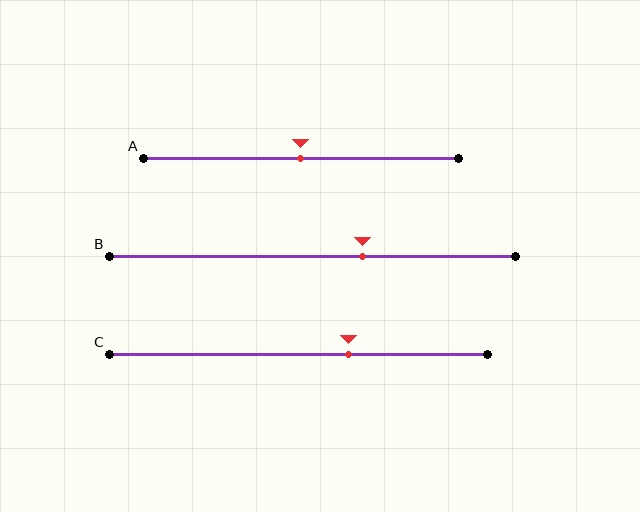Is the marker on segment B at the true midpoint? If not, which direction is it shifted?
No, the marker on segment B is shifted to the right by about 12% of the segment length.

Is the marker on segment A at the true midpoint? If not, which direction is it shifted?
Yes, the marker on segment A is at the true midpoint.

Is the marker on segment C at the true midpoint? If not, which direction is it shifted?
No, the marker on segment C is shifted to the right by about 13% of the segment length.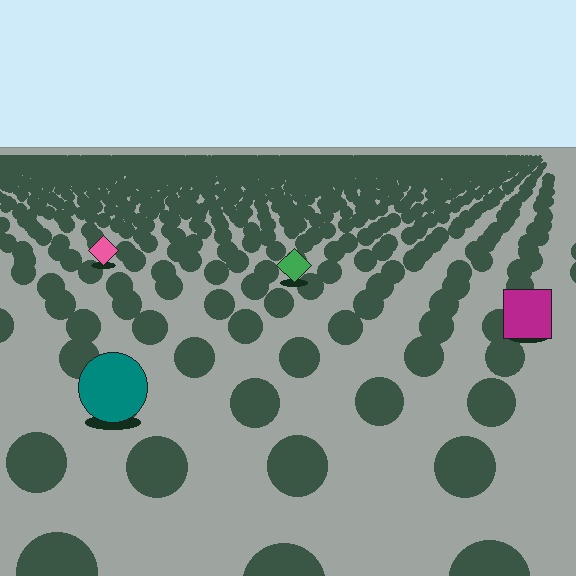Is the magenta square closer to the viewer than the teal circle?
No. The teal circle is closer — you can tell from the texture gradient: the ground texture is coarser near it.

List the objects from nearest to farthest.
From nearest to farthest: the teal circle, the magenta square, the green diamond, the pink diamond.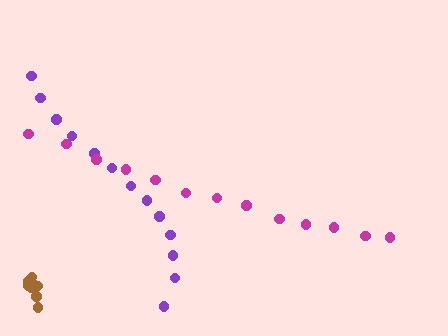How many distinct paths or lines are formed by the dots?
There are 3 distinct paths.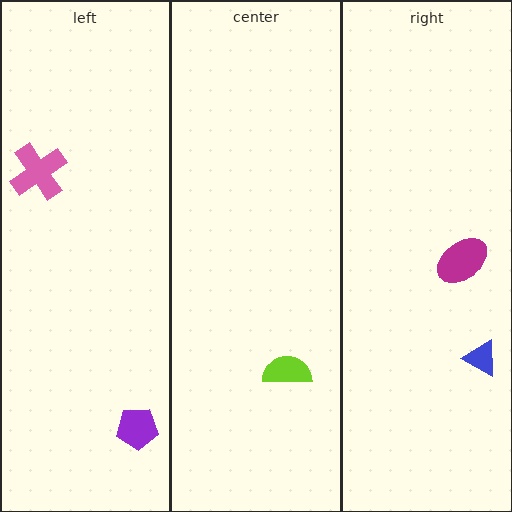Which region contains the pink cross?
The left region.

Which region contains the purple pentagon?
The left region.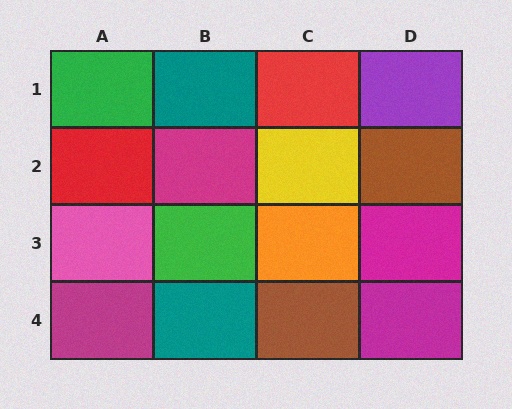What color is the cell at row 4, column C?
Brown.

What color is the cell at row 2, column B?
Magenta.